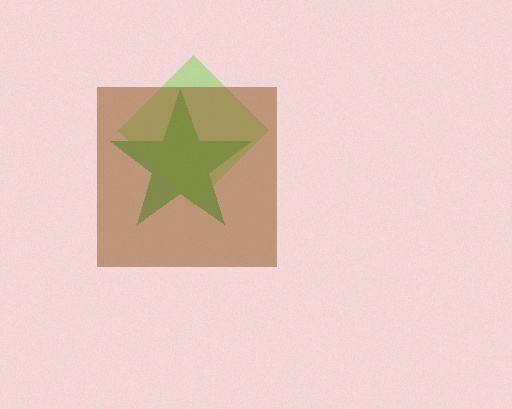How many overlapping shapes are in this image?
There are 3 overlapping shapes in the image.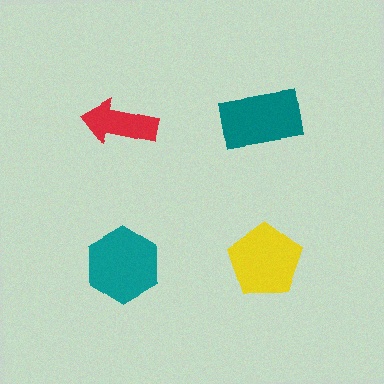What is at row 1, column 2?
A teal rectangle.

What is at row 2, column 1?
A teal hexagon.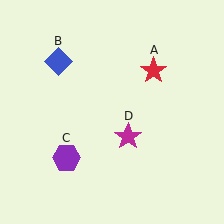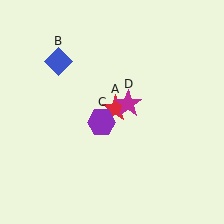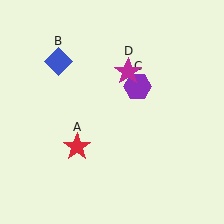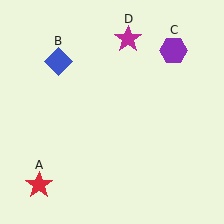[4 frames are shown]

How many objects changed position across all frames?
3 objects changed position: red star (object A), purple hexagon (object C), magenta star (object D).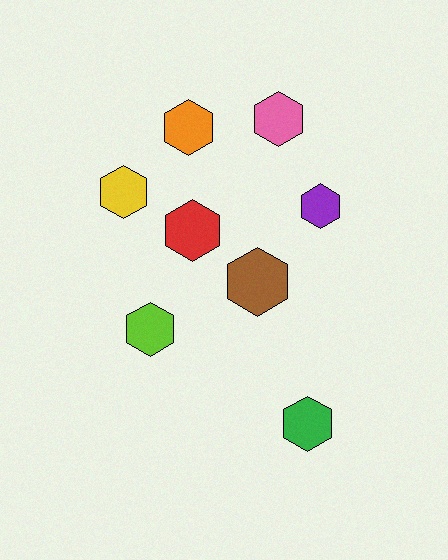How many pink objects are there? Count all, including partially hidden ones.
There is 1 pink object.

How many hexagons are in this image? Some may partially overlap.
There are 8 hexagons.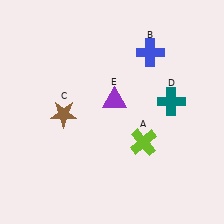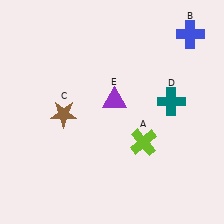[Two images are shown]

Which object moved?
The blue cross (B) moved right.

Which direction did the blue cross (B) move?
The blue cross (B) moved right.